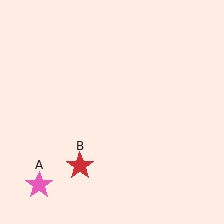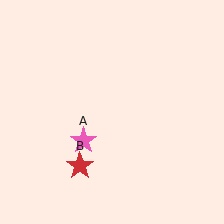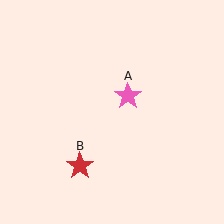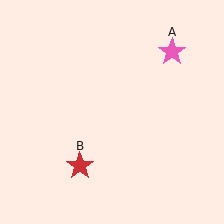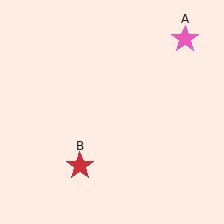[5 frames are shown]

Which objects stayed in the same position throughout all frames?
Red star (object B) remained stationary.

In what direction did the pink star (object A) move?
The pink star (object A) moved up and to the right.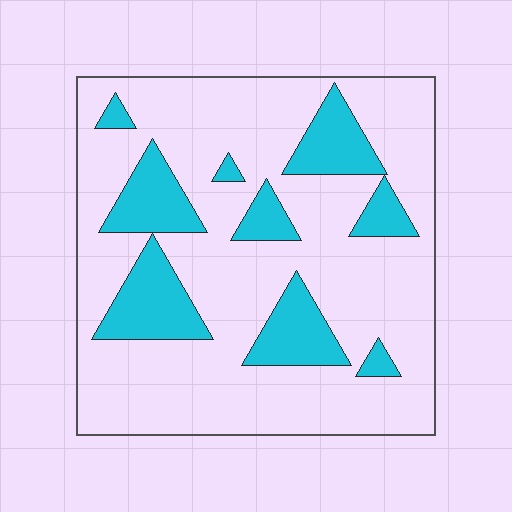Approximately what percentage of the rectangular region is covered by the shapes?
Approximately 25%.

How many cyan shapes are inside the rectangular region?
9.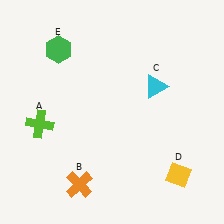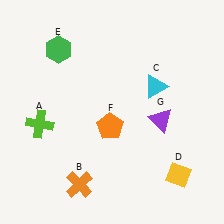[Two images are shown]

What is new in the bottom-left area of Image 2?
An orange pentagon (F) was added in the bottom-left area of Image 2.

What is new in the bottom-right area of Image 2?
A purple triangle (G) was added in the bottom-right area of Image 2.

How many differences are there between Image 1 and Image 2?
There are 2 differences between the two images.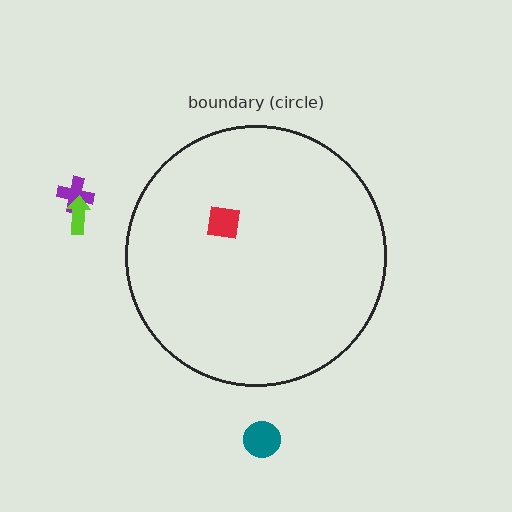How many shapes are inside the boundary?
1 inside, 3 outside.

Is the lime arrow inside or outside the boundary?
Outside.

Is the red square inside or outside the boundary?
Inside.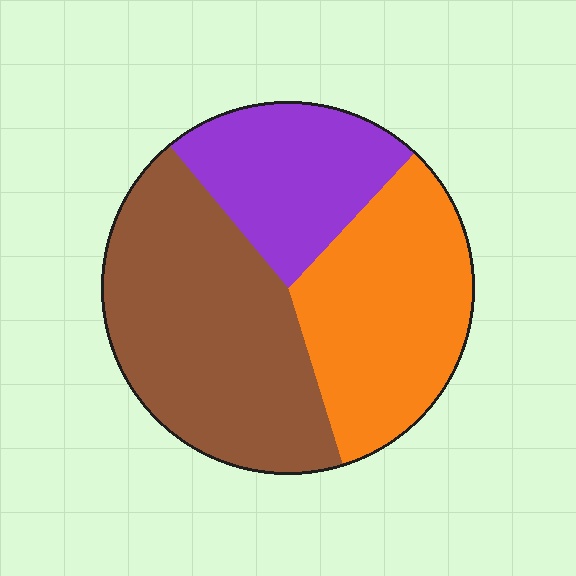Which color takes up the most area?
Brown, at roughly 45%.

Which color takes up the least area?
Purple, at roughly 25%.